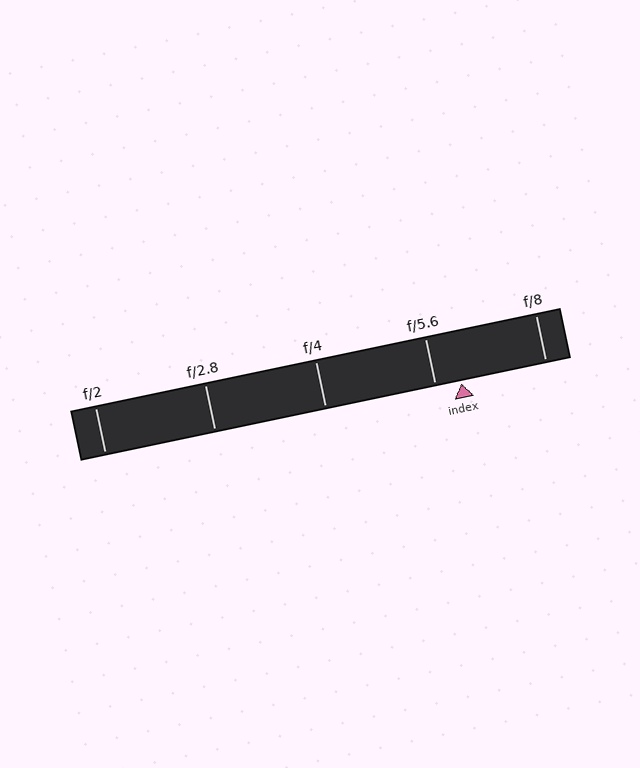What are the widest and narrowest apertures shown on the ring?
The widest aperture shown is f/2 and the narrowest is f/8.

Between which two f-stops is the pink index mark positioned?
The index mark is between f/5.6 and f/8.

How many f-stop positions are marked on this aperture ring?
There are 5 f-stop positions marked.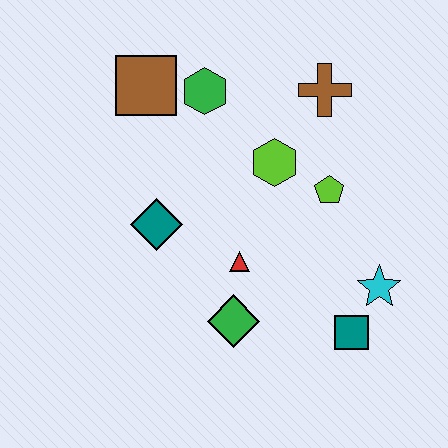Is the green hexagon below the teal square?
No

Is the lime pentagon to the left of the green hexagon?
No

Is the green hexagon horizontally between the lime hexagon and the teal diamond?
Yes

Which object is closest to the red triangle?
The green diamond is closest to the red triangle.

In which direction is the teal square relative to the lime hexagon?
The teal square is below the lime hexagon.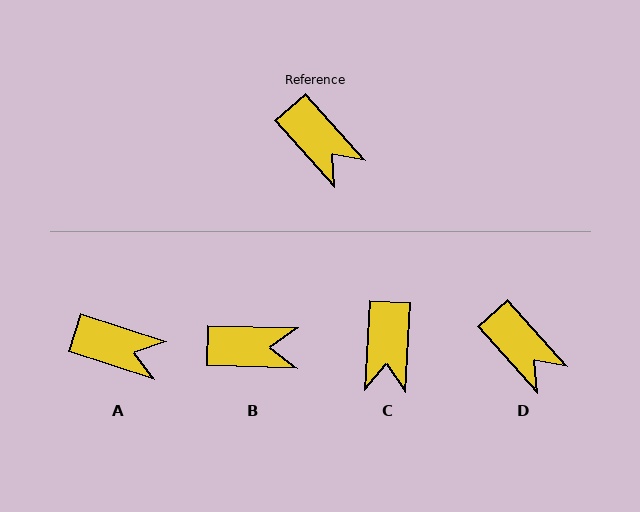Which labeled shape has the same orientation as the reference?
D.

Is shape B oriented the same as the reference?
No, it is off by about 47 degrees.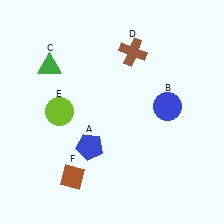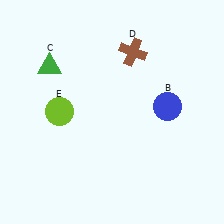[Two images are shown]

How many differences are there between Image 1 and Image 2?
There are 2 differences between the two images.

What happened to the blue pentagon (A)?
The blue pentagon (A) was removed in Image 2. It was in the bottom-left area of Image 1.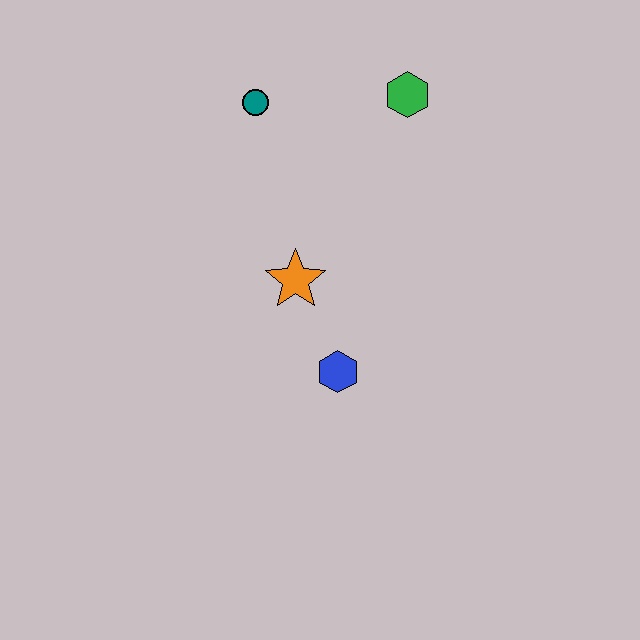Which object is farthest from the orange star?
The green hexagon is farthest from the orange star.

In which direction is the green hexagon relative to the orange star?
The green hexagon is above the orange star.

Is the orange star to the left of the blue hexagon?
Yes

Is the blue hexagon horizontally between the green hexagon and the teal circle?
Yes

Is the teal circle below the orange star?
No